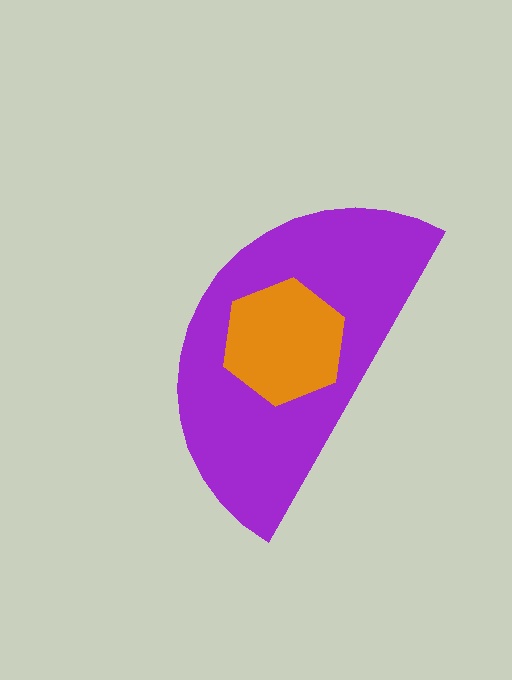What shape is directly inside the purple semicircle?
The orange hexagon.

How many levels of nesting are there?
2.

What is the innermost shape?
The orange hexagon.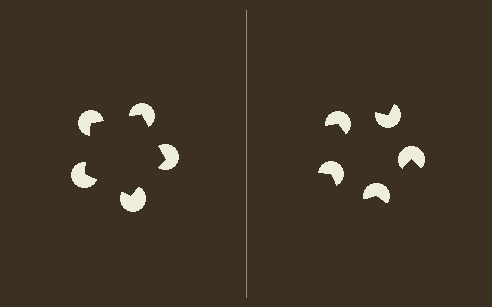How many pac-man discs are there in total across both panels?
10 — 5 on each side.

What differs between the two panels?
The pac-man discs are positioned identically on both sides; only the wedge orientations differ. On the left they align to a pentagon; on the right they are misaligned.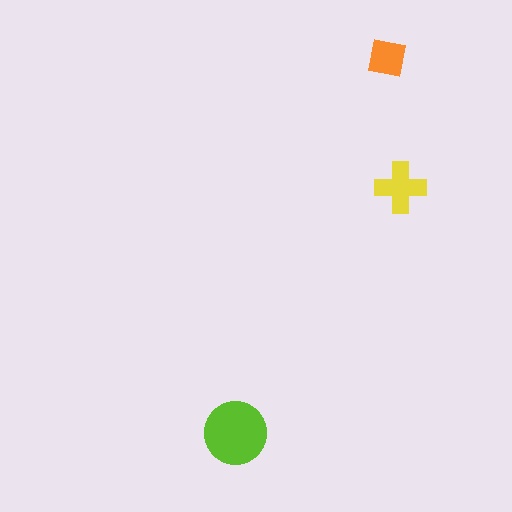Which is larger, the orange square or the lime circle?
The lime circle.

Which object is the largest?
The lime circle.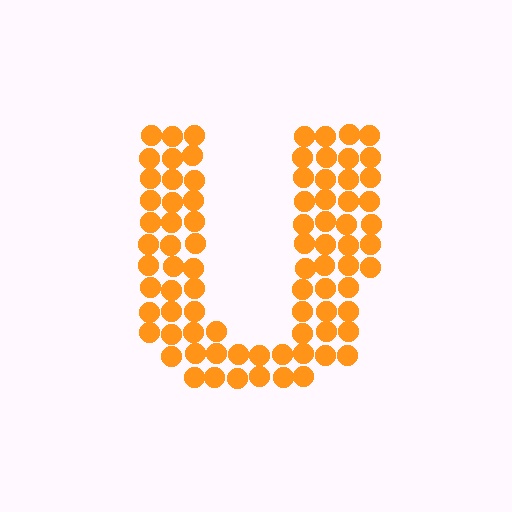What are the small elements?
The small elements are circles.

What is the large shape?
The large shape is the letter U.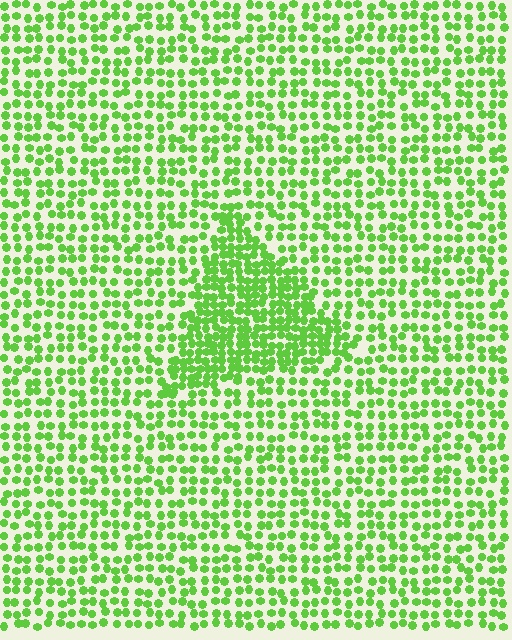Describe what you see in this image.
The image contains small lime elements arranged at two different densities. A triangle-shaped region is visible where the elements are more densely packed than the surrounding area.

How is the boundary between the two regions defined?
The boundary is defined by a change in element density (approximately 1.9x ratio). All elements are the same color, size, and shape.